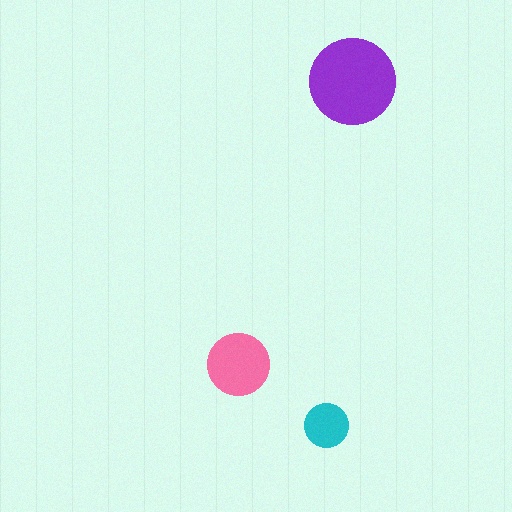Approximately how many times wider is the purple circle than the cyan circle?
About 2 times wider.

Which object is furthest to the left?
The pink circle is leftmost.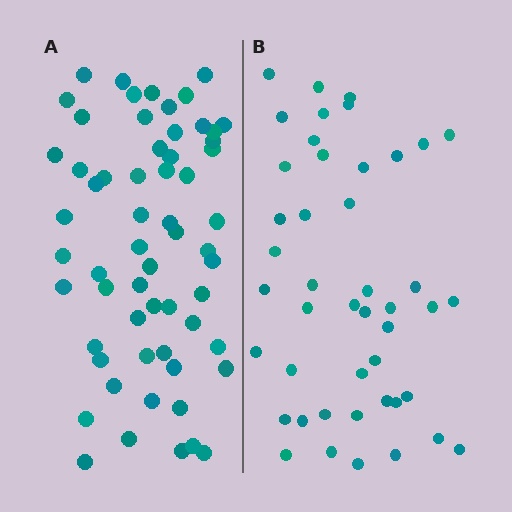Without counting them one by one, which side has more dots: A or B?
Region A (the left region) has more dots.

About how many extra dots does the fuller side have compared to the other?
Region A has approximately 15 more dots than region B.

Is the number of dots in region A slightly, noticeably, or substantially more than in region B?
Region A has noticeably more, but not dramatically so. The ratio is roughly 1.3 to 1.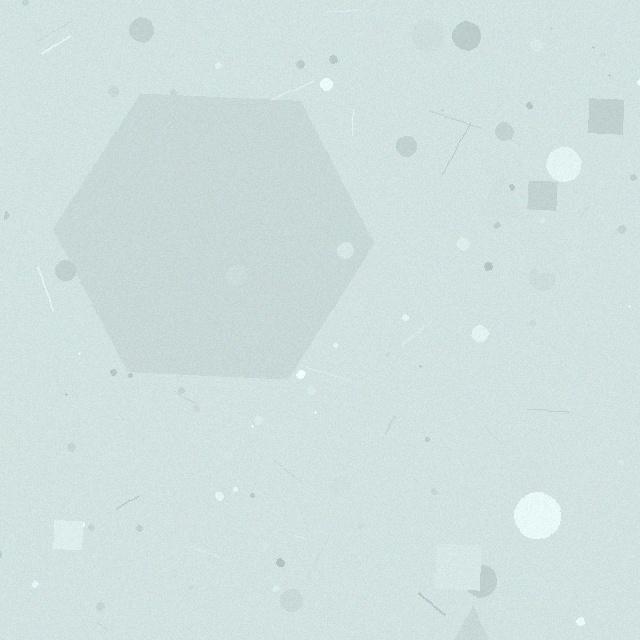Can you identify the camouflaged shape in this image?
The camouflaged shape is a hexagon.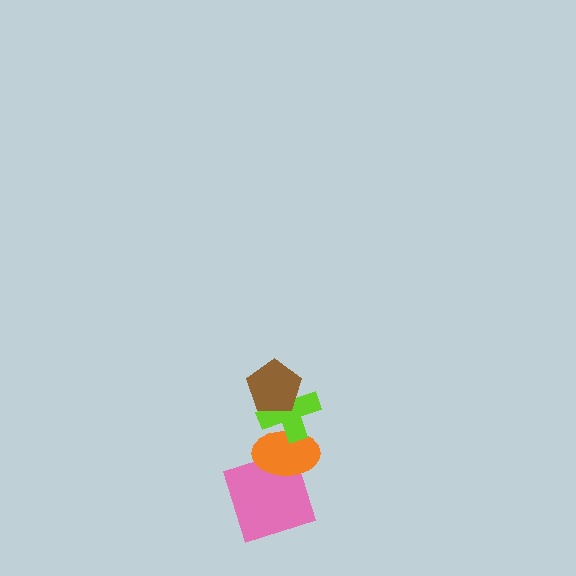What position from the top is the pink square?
The pink square is 4th from the top.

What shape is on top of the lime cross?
The brown pentagon is on top of the lime cross.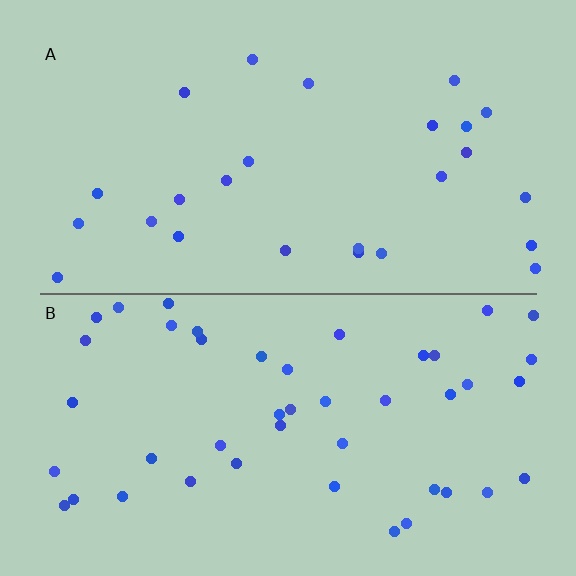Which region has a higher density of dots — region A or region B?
B (the bottom).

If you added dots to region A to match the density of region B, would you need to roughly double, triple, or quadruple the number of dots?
Approximately double.